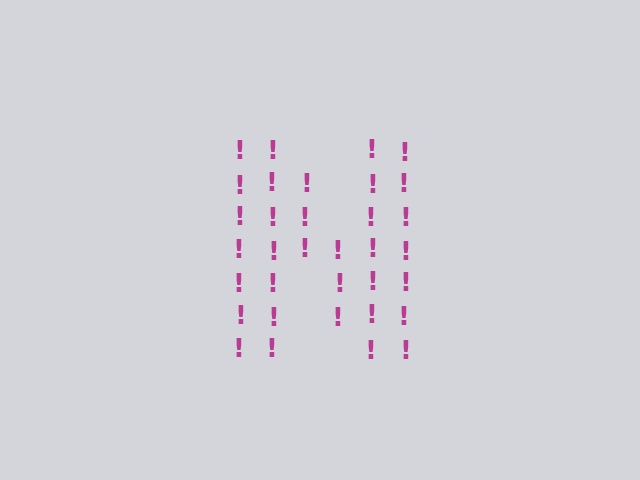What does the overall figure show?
The overall figure shows the letter N.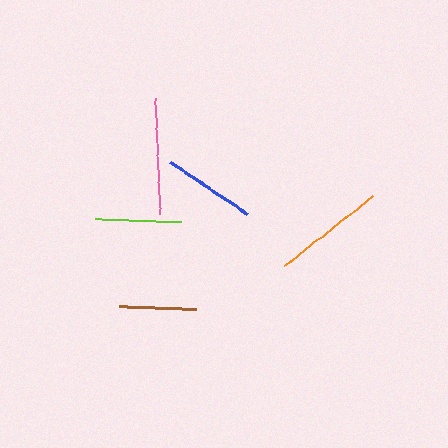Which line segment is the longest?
The pink line is the longest at approximately 116 pixels.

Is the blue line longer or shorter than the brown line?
The blue line is longer than the brown line.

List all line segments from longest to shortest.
From longest to shortest: pink, orange, blue, lime, brown.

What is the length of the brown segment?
The brown segment is approximately 77 pixels long.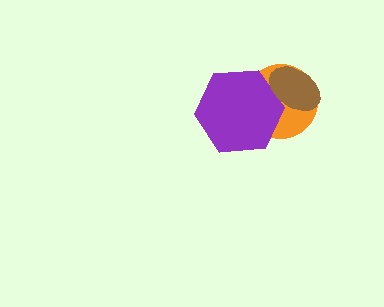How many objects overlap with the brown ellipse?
2 objects overlap with the brown ellipse.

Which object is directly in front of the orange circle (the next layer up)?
The purple hexagon is directly in front of the orange circle.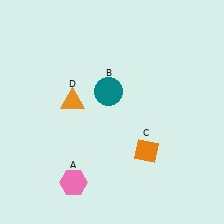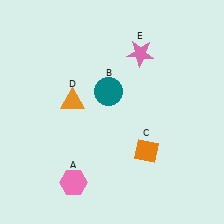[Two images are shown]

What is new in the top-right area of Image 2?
A pink star (E) was added in the top-right area of Image 2.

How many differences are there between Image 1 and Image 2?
There is 1 difference between the two images.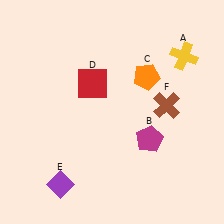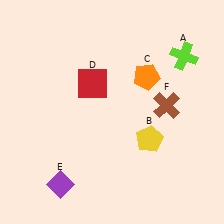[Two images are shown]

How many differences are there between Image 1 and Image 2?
There are 2 differences between the two images.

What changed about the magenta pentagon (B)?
In Image 1, B is magenta. In Image 2, it changed to yellow.